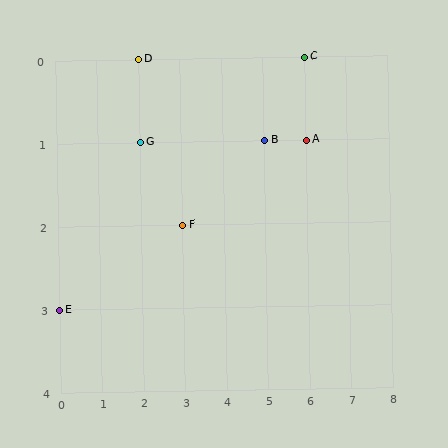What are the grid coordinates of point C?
Point C is at grid coordinates (6, 0).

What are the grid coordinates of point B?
Point B is at grid coordinates (5, 1).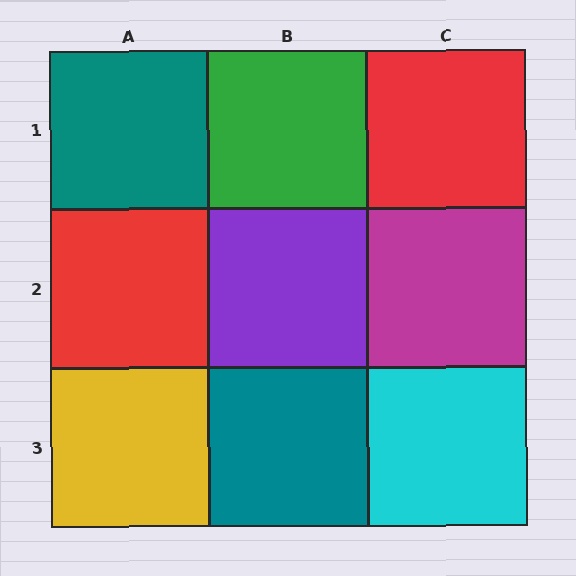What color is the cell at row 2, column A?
Red.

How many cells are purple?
1 cell is purple.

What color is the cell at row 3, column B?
Teal.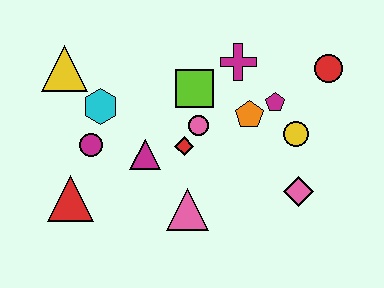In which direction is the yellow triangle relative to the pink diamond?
The yellow triangle is to the left of the pink diamond.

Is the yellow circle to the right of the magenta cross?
Yes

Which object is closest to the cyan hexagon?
The magenta circle is closest to the cyan hexagon.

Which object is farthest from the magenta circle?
The red circle is farthest from the magenta circle.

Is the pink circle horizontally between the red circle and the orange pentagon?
No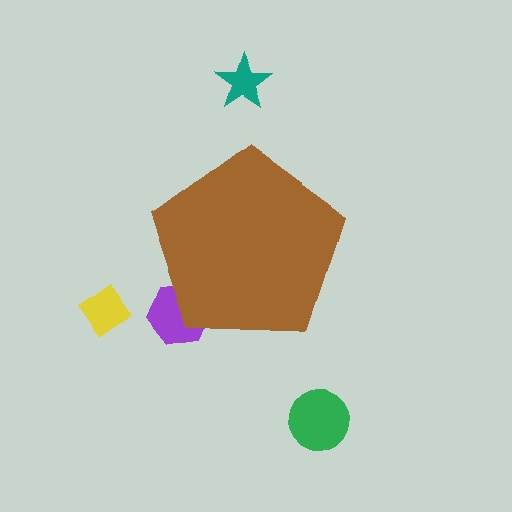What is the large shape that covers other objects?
A brown pentagon.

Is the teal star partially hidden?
No, the teal star is fully visible.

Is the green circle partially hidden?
No, the green circle is fully visible.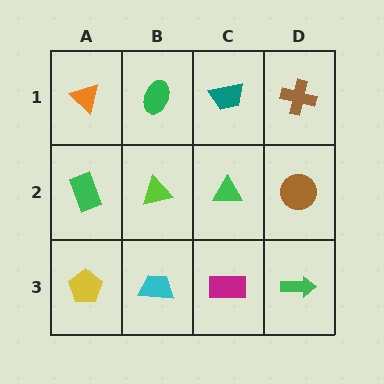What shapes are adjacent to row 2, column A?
An orange triangle (row 1, column A), a yellow pentagon (row 3, column A), a lime triangle (row 2, column B).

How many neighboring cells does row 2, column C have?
4.